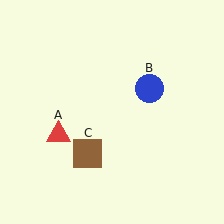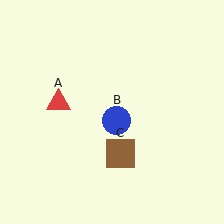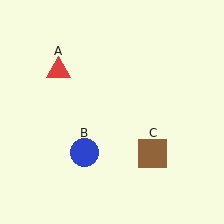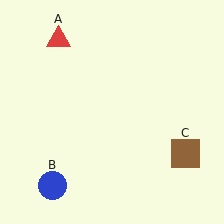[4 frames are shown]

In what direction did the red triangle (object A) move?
The red triangle (object A) moved up.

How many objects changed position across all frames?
3 objects changed position: red triangle (object A), blue circle (object B), brown square (object C).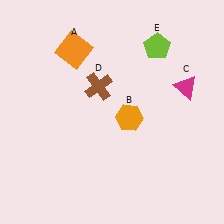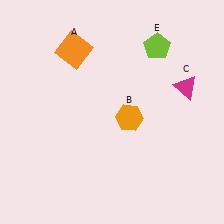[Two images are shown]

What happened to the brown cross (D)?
The brown cross (D) was removed in Image 2. It was in the top-left area of Image 1.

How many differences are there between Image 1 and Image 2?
There is 1 difference between the two images.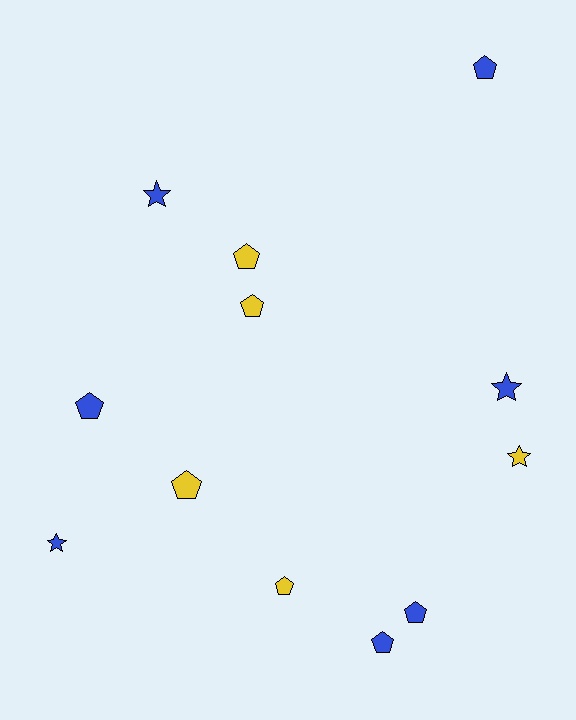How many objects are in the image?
There are 12 objects.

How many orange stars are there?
There are no orange stars.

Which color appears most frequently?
Blue, with 7 objects.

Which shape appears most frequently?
Pentagon, with 8 objects.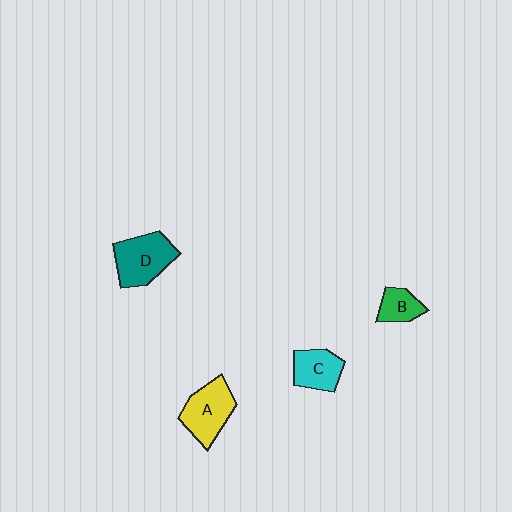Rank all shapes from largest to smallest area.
From largest to smallest: D (teal), A (yellow), C (cyan), B (green).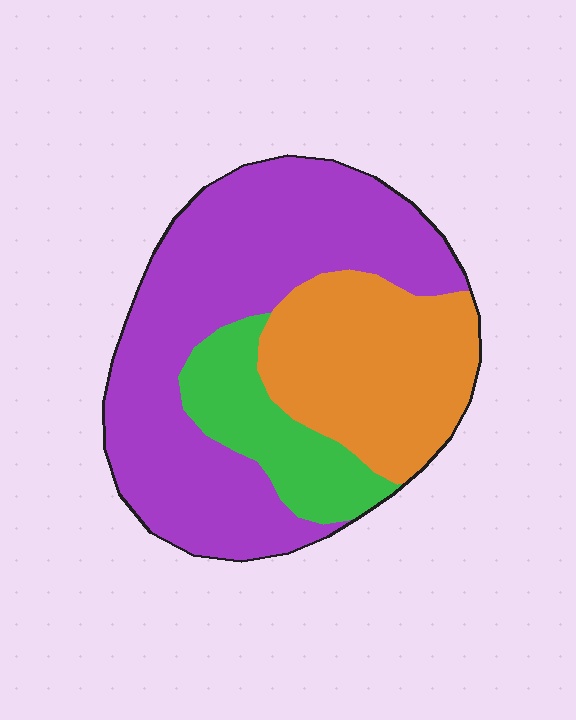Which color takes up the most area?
Purple, at roughly 55%.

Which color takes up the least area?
Green, at roughly 15%.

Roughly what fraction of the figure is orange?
Orange takes up about one third (1/3) of the figure.